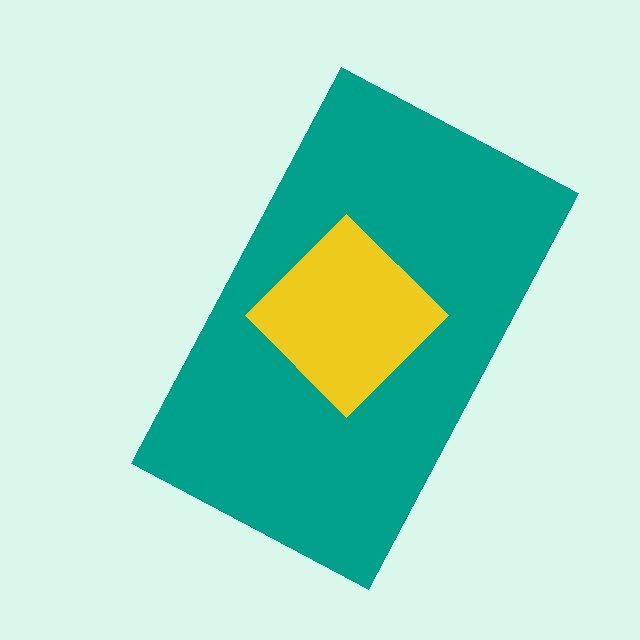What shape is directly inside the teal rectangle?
The yellow diamond.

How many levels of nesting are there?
2.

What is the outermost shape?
The teal rectangle.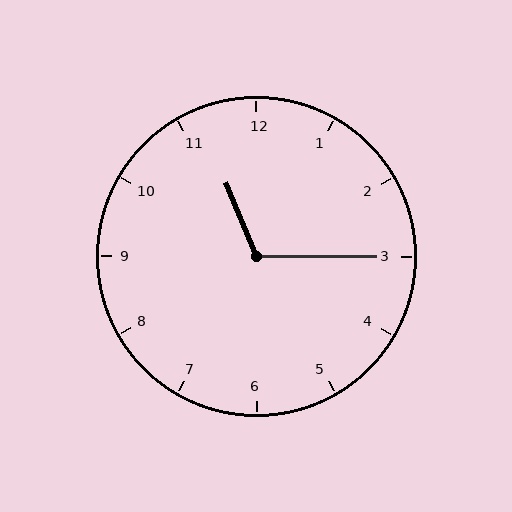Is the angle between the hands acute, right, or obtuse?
It is obtuse.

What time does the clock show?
11:15.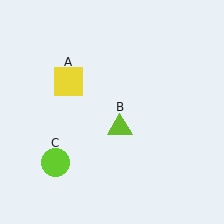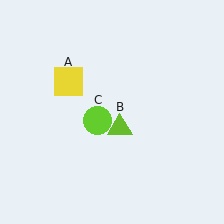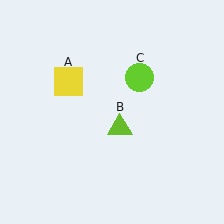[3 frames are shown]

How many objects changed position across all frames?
1 object changed position: lime circle (object C).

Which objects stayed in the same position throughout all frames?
Yellow square (object A) and lime triangle (object B) remained stationary.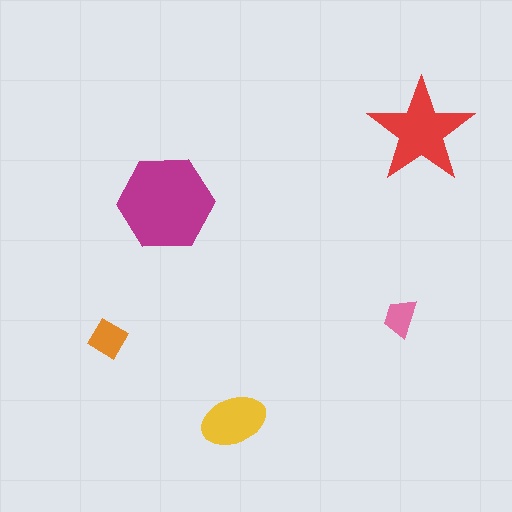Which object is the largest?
The magenta hexagon.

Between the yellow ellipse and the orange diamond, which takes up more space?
The yellow ellipse.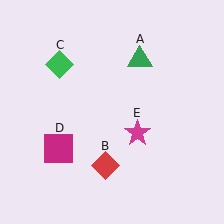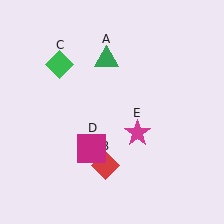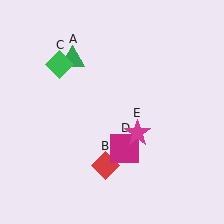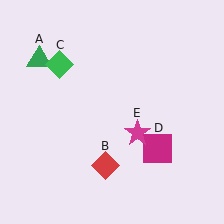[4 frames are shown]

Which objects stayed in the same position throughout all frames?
Red diamond (object B) and green diamond (object C) and magenta star (object E) remained stationary.